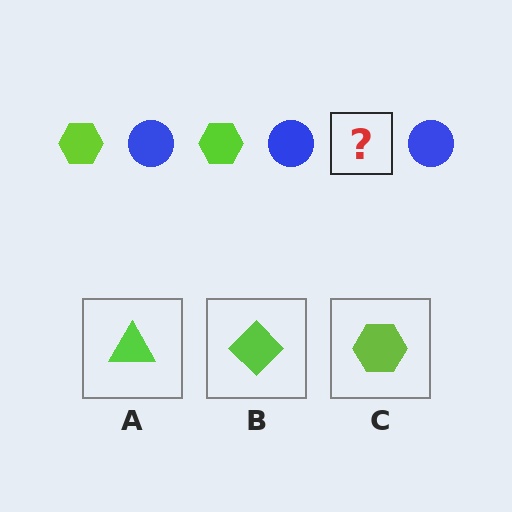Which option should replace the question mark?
Option C.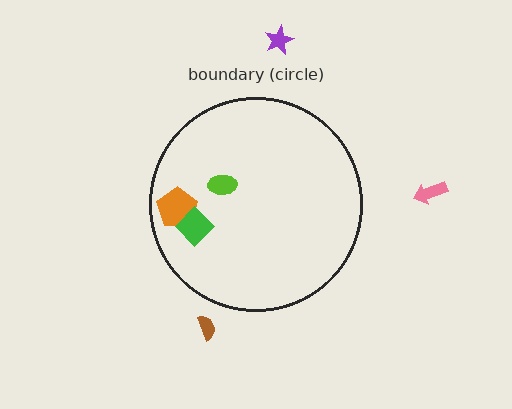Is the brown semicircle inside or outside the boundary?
Outside.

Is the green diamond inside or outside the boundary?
Inside.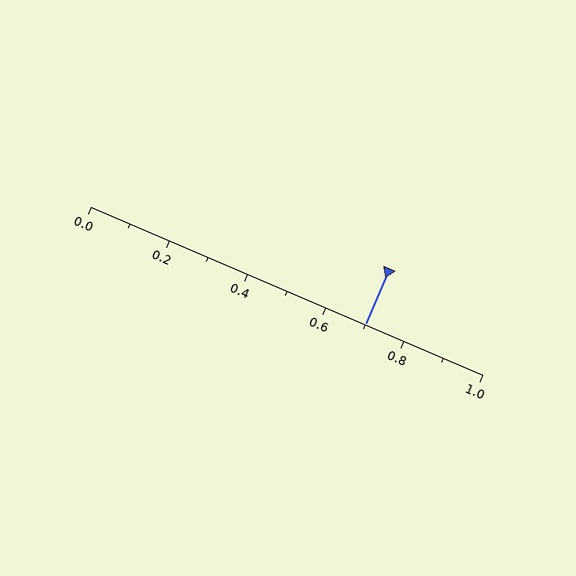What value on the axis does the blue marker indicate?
The marker indicates approximately 0.7.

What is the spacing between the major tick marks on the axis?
The major ticks are spaced 0.2 apart.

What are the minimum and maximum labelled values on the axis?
The axis runs from 0.0 to 1.0.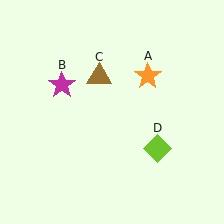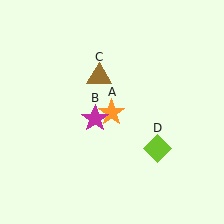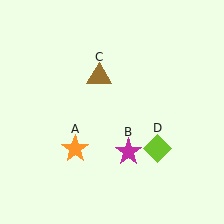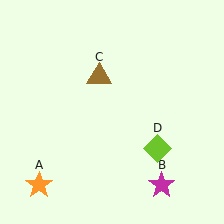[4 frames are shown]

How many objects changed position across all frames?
2 objects changed position: orange star (object A), magenta star (object B).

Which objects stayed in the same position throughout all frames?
Brown triangle (object C) and lime diamond (object D) remained stationary.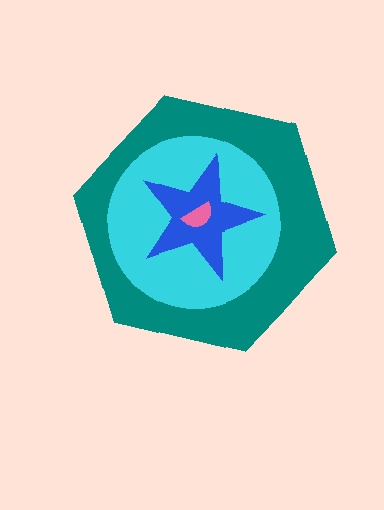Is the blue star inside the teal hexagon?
Yes.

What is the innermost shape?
The pink semicircle.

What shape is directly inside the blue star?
The pink semicircle.